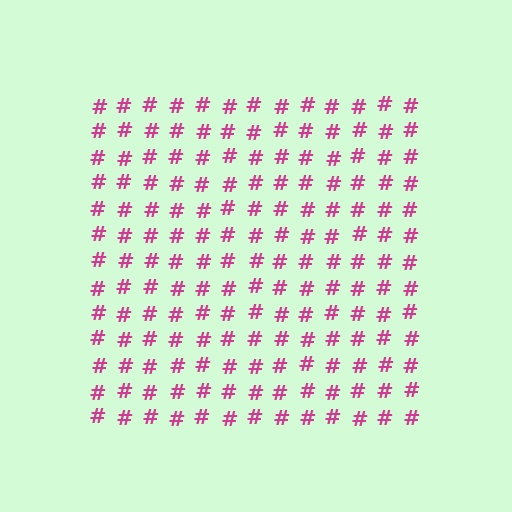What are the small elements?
The small elements are hash symbols.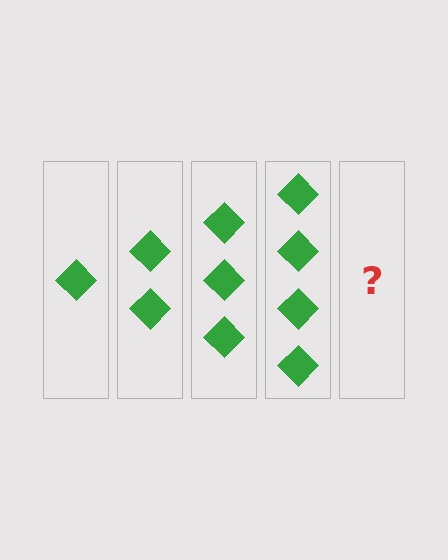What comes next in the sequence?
The next element should be 5 diamonds.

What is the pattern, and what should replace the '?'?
The pattern is that each step adds one more diamond. The '?' should be 5 diamonds.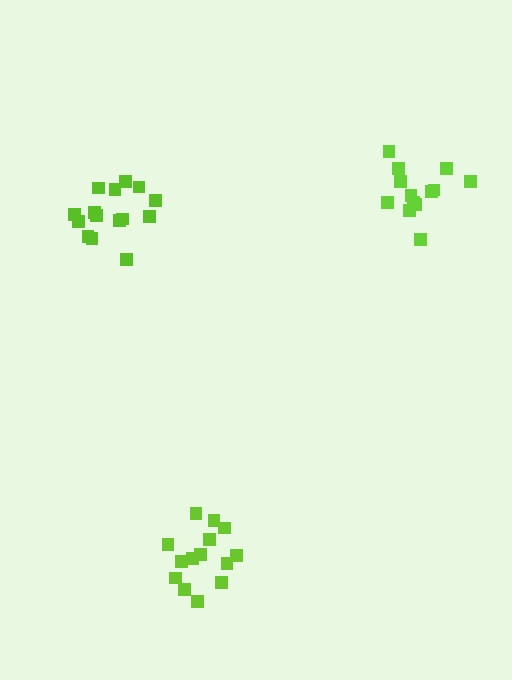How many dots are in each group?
Group 1: 13 dots, Group 2: 15 dots, Group 3: 14 dots (42 total).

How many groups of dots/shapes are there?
There are 3 groups.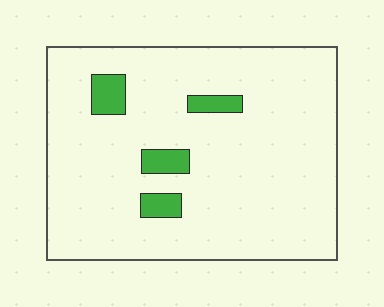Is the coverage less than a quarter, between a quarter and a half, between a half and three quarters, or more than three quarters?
Less than a quarter.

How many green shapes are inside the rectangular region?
4.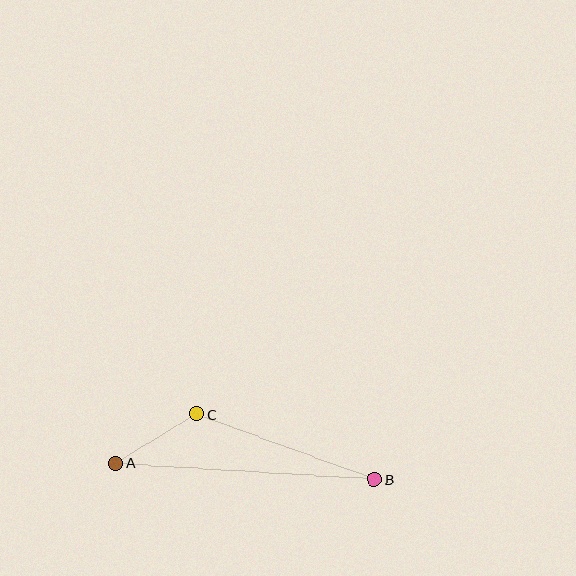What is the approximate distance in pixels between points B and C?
The distance between B and C is approximately 189 pixels.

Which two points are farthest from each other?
Points A and B are farthest from each other.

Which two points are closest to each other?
Points A and C are closest to each other.